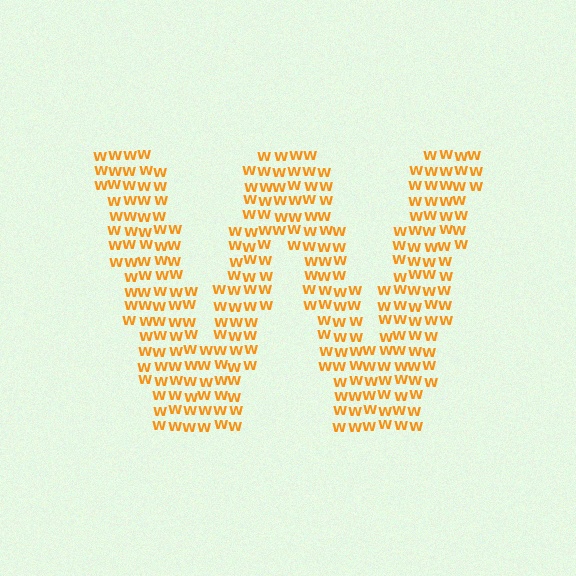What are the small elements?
The small elements are letter W's.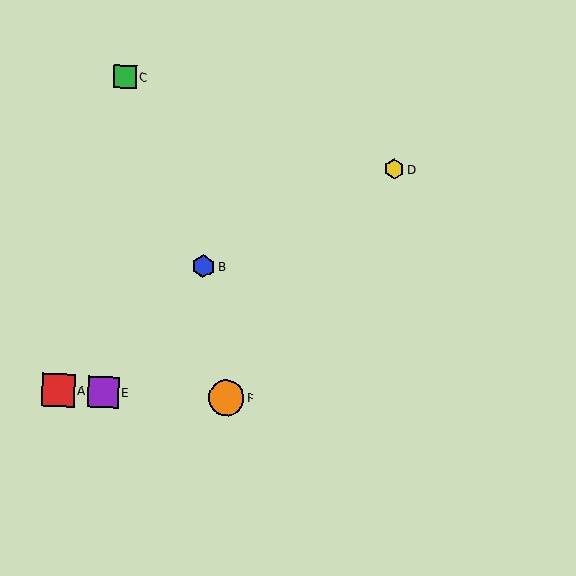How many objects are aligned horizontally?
3 objects (A, E, F) are aligned horizontally.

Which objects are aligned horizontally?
Objects A, E, F are aligned horizontally.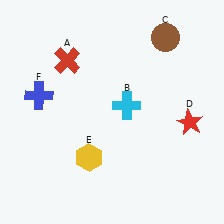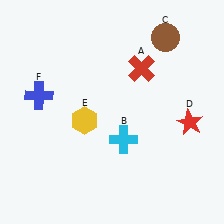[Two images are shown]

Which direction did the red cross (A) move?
The red cross (A) moved right.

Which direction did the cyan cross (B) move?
The cyan cross (B) moved down.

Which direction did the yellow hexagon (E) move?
The yellow hexagon (E) moved up.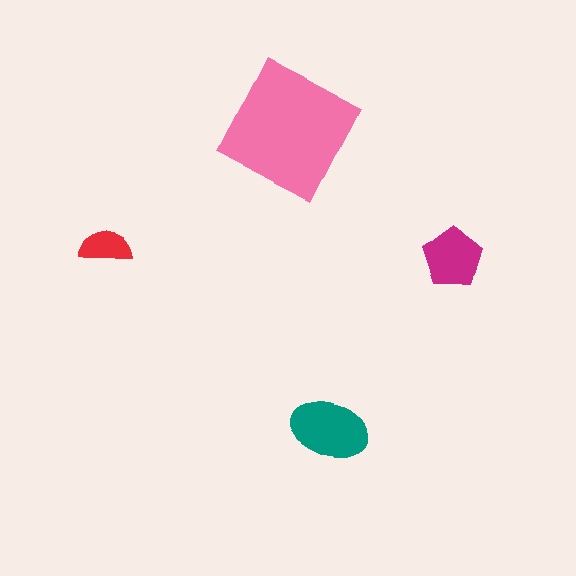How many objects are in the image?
There are 4 objects in the image.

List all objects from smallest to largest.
The red semicircle, the magenta pentagon, the teal ellipse, the pink square.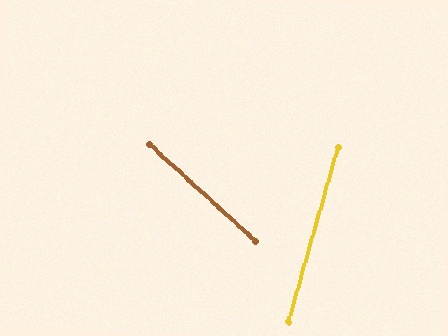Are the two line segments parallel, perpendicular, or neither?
Neither parallel nor perpendicular — they differ by about 63°.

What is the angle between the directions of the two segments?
Approximately 63 degrees.